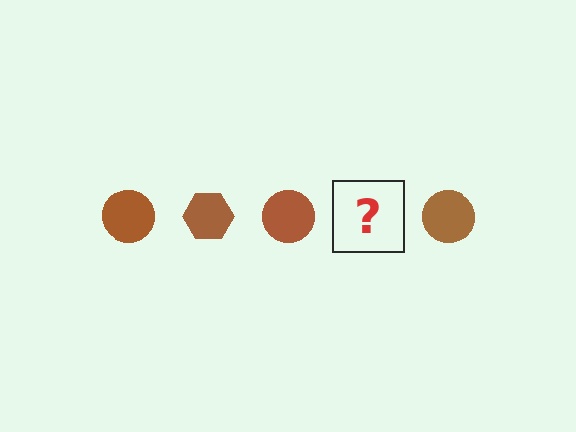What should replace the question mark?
The question mark should be replaced with a brown hexagon.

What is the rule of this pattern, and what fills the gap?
The rule is that the pattern cycles through circle, hexagon shapes in brown. The gap should be filled with a brown hexagon.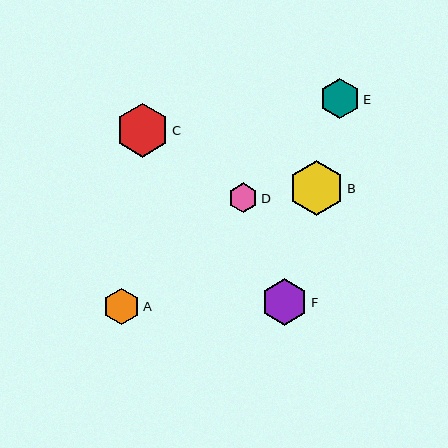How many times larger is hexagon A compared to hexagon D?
Hexagon A is approximately 1.2 times the size of hexagon D.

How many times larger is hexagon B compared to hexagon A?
Hexagon B is approximately 1.5 times the size of hexagon A.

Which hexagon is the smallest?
Hexagon D is the smallest with a size of approximately 30 pixels.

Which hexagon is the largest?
Hexagon B is the largest with a size of approximately 55 pixels.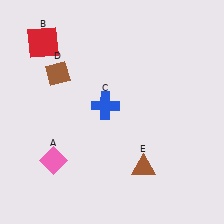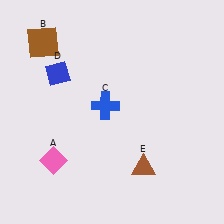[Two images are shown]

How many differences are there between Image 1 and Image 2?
There are 2 differences between the two images.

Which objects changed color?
B changed from red to brown. D changed from brown to blue.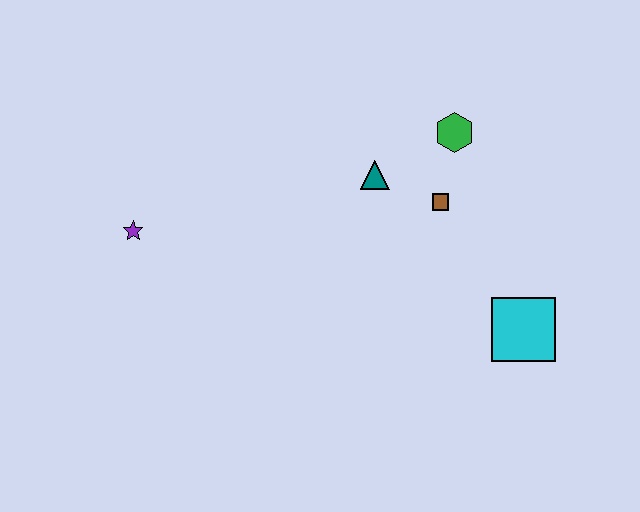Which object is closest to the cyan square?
The brown square is closest to the cyan square.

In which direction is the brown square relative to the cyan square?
The brown square is above the cyan square.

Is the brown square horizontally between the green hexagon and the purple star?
Yes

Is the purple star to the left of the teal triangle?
Yes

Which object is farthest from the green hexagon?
The purple star is farthest from the green hexagon.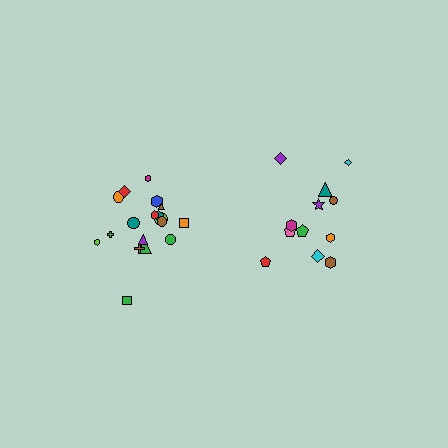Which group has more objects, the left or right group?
The left group.